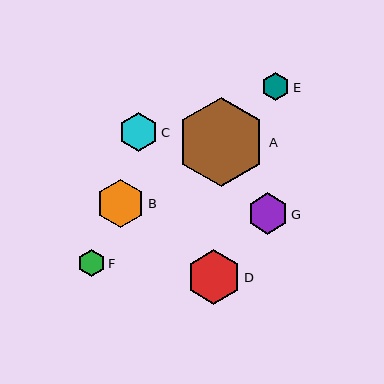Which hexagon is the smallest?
Hexagon F is the smallest with a size of approximately 27 pixels.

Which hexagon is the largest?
Hexagon A is the largest with a size of approximately 90 pixels.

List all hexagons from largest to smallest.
From largest to smallest: A, D, B, G, C, E, F.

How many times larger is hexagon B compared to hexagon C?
Hexagon B is approximately 1.2 times the size of hexagon C.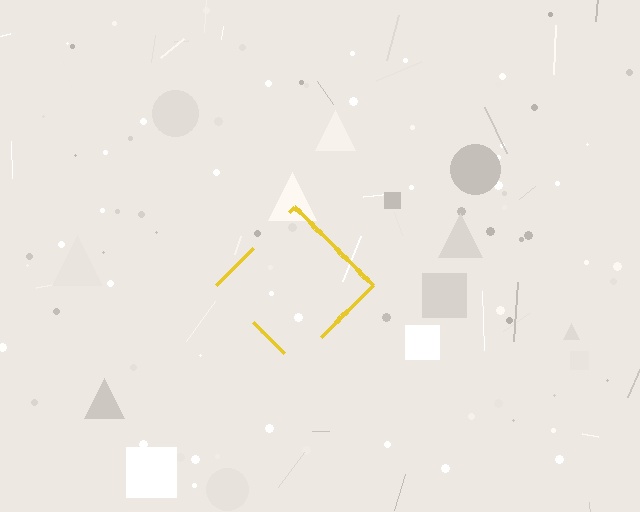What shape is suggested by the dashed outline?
The dashed outline suggests a diamond.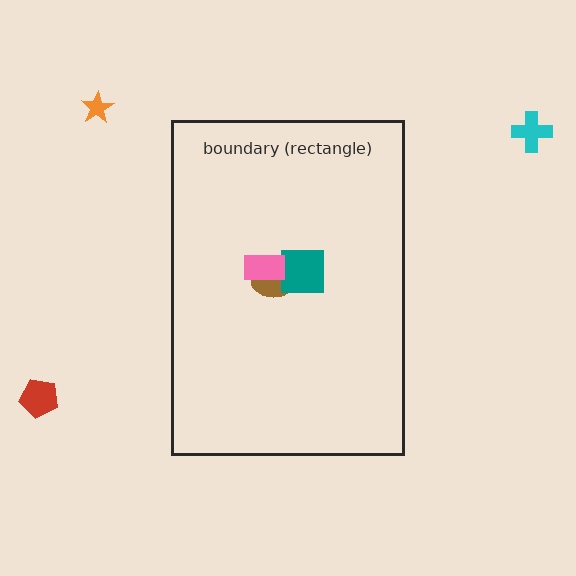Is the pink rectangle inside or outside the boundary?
Inside.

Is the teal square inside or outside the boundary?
Inside.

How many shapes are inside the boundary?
3 inside, 3 outside.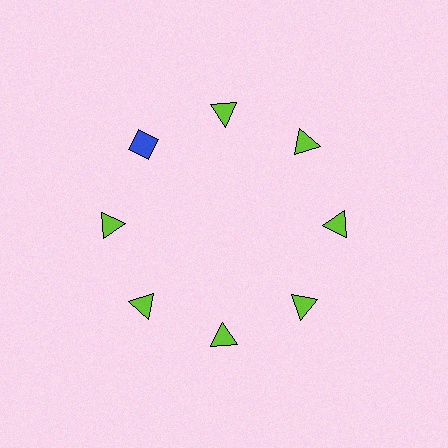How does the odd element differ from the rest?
It differs in both color (blue instead of lime) and shape (diamond instead of triangle).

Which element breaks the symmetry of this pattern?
The blue diamond at roughly the 10 o'clock position breaks the symmetry. All other shapes are lime triangles.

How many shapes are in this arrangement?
There are 8 shapes arranged in a ring pattern.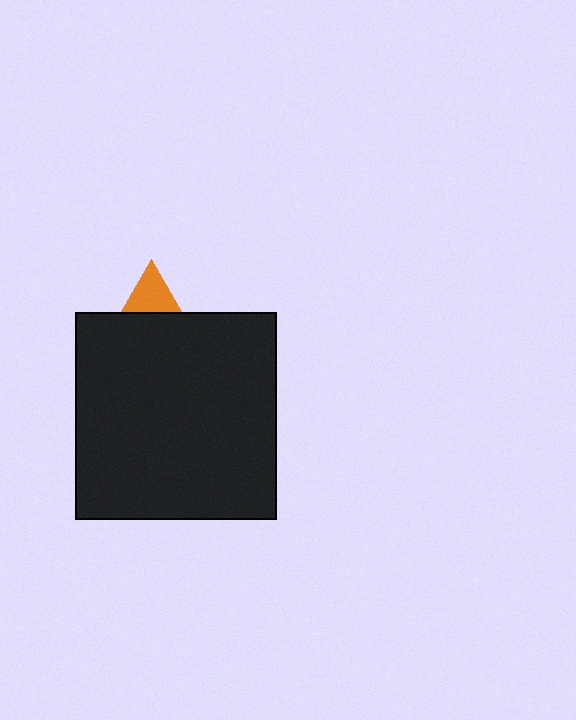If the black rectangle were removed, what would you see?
You would see the complete orange triangle.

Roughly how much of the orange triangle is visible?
A small part of it is visible (roughly 31%).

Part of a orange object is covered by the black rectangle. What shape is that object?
It is a triangle.